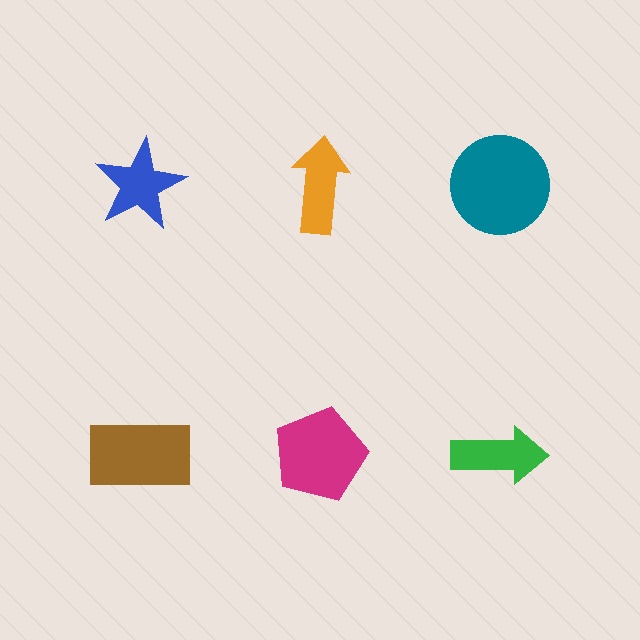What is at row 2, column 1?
A brown rectangle.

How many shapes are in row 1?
3 shapes.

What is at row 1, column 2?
An orange arrow.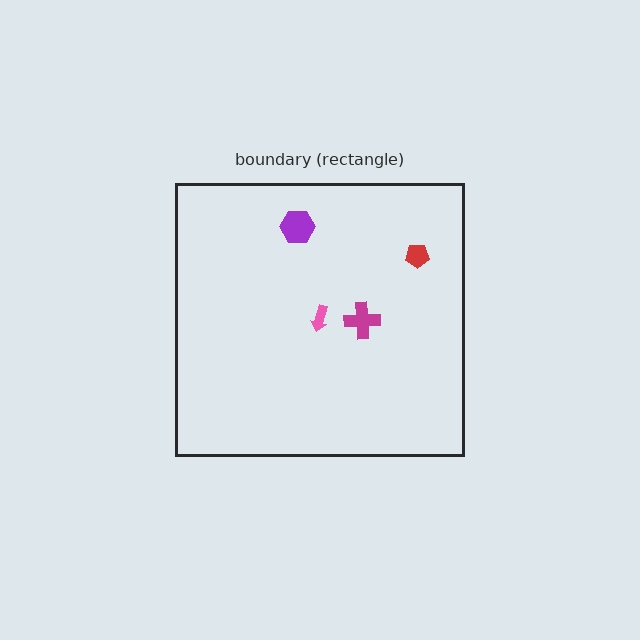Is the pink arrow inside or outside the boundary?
Inside.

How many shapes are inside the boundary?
4 inside, 0 outside.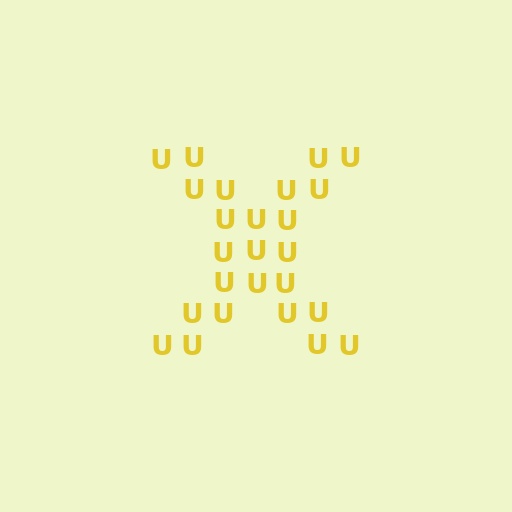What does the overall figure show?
The overall figure shows the letter X.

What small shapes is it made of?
It is made of small letter U's.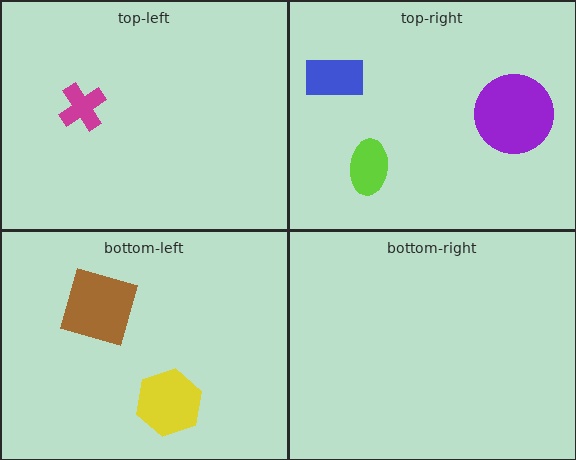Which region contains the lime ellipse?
The top-right region.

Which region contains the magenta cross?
The top-left region.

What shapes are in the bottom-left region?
The brown square, the yellow hexagon.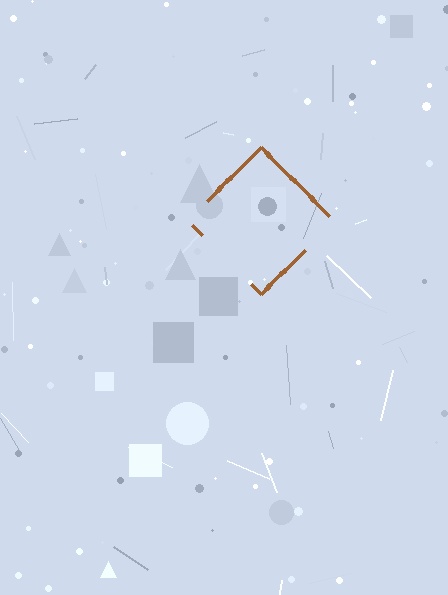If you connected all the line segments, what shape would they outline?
They would outline a diamond.